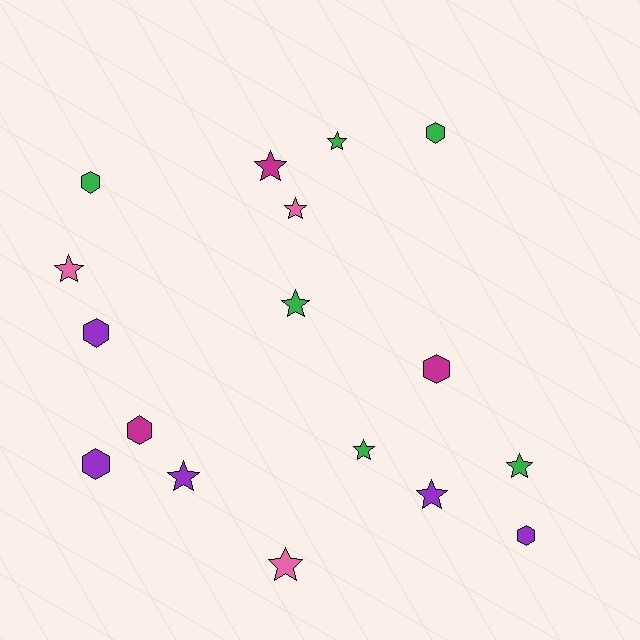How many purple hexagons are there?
There are 3 purple hexagons.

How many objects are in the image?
There are 17 objects.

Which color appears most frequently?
Green, with 6 objects.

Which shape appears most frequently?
Star, with 10 objects.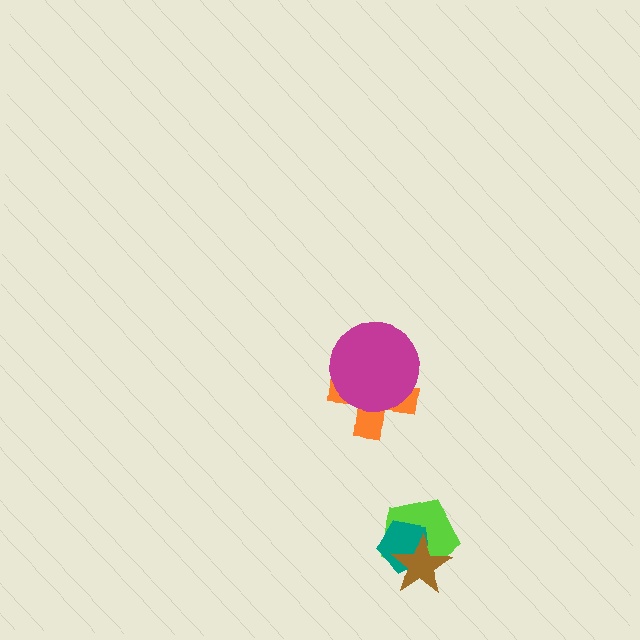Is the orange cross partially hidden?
Yes, it is partially covered by another shape.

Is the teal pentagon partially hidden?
Yes, it is partially covered by another shape.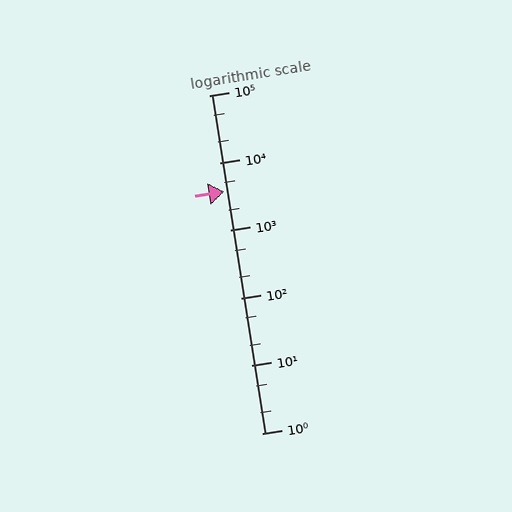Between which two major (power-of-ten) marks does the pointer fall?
The pointer is between 1000 and 10000.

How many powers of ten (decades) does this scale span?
The scale spans 5 decades, from 1 to 100000.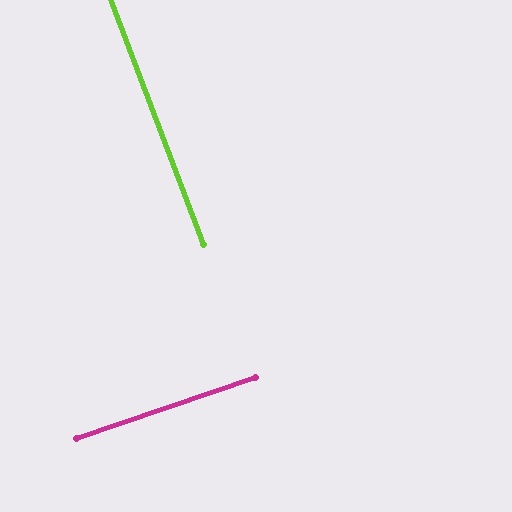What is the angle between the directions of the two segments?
Approximately 88 degrees.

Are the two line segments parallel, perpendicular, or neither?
Perpendicular — they meet at approximately 88°.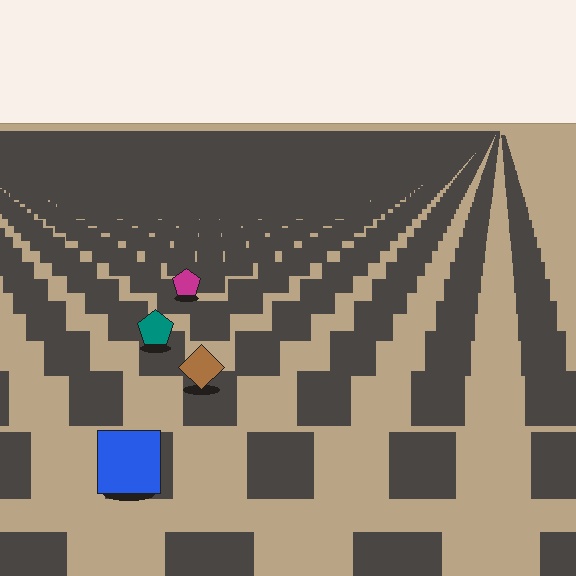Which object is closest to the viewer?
The blue square is closest. The texture marks near it are larger and more spread out.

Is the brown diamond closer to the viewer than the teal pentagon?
Yes. The brown diamond is closer — you can tell from the texture gradient: the ground texture is coarser near it.